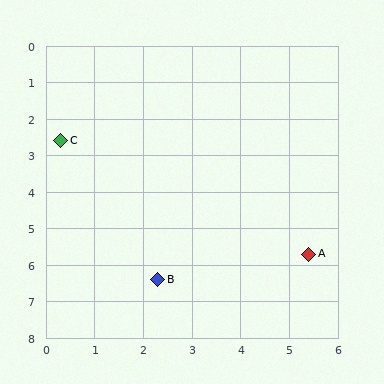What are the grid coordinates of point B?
Point B is at approximately (2.3, 6.4).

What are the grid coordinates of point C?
Point C is at approximately (0.3, 2.6).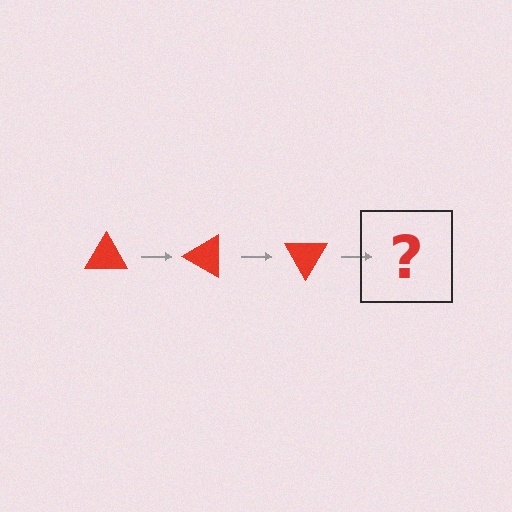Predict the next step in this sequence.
The next step is a red triangle rotated 90 degrees.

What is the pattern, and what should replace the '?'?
The pattern is that the triangle rotates 30 degrees each step. The '?' should be a red triangle rotated 90 degrees.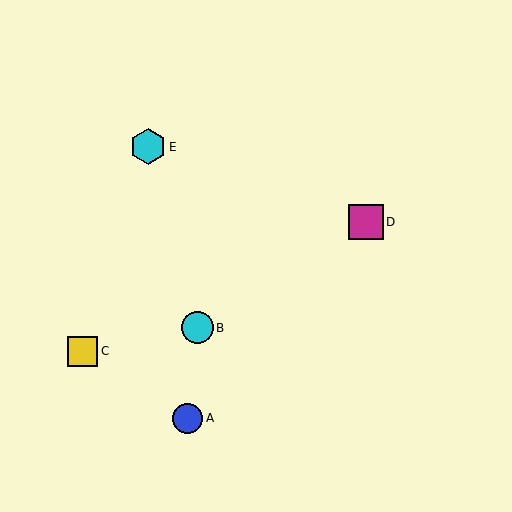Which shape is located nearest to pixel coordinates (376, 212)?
The magenta square (labeled D) at (366, 222) is nearest to that location.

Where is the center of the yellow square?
The center of the yellow square is at (83, 351).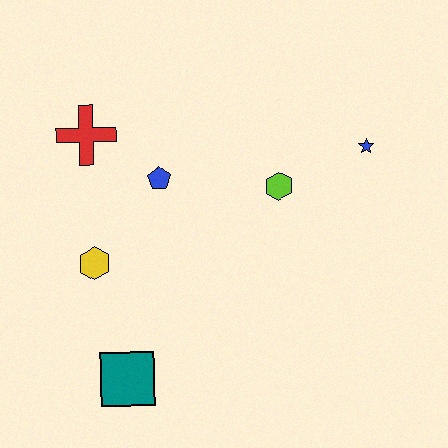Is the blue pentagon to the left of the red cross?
No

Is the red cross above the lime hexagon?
Yes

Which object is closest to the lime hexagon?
The blue star is closest to the lime hexagon.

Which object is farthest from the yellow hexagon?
The blue star is farthest from the yellow hexagon.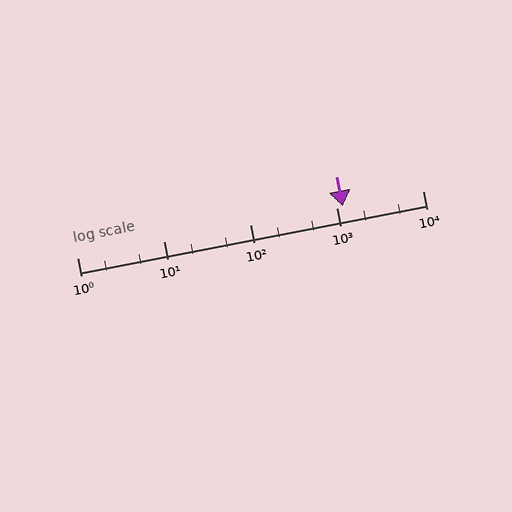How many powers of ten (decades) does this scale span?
The scale spans 4 decades, from 1 to 10000.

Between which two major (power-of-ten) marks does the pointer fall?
The pointer is between 1000 and 10000.